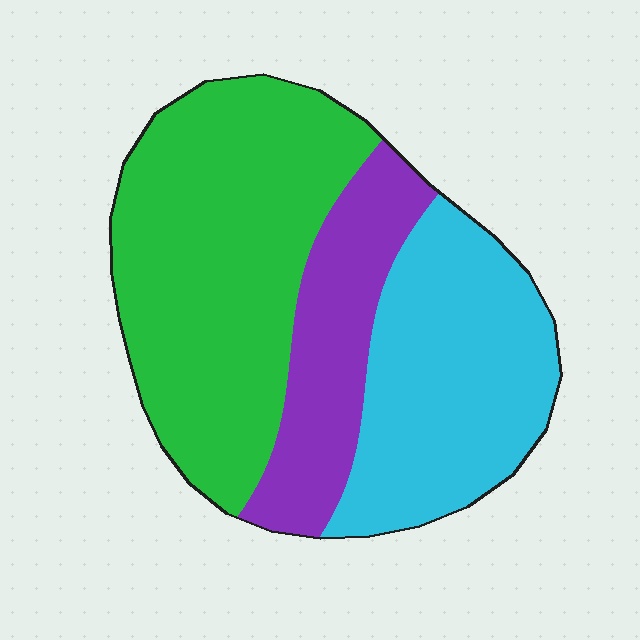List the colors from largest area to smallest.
From largest to smallest: green, cyan, purple.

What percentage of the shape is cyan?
Cyan covers about 35% of the shape.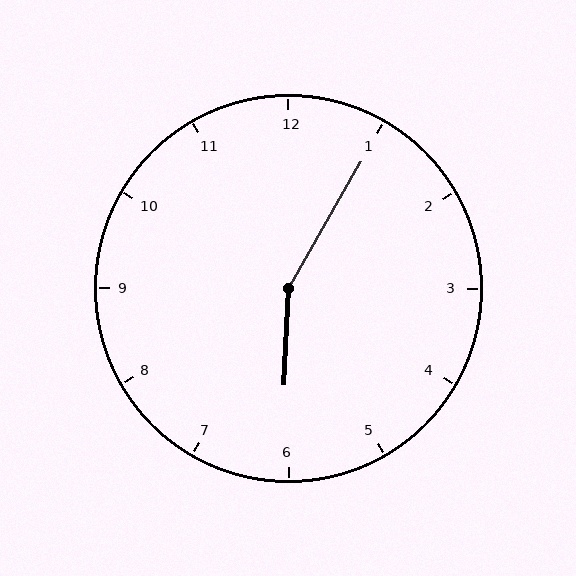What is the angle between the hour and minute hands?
Approximately 152 degrees.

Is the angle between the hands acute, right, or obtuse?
It is obtuse.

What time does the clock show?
6:05.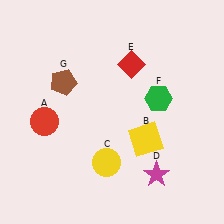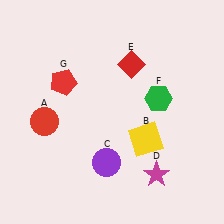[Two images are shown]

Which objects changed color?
C changed from yellow to purple. G changed from brown to red.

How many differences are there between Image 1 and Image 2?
There are 2 differences between the two images.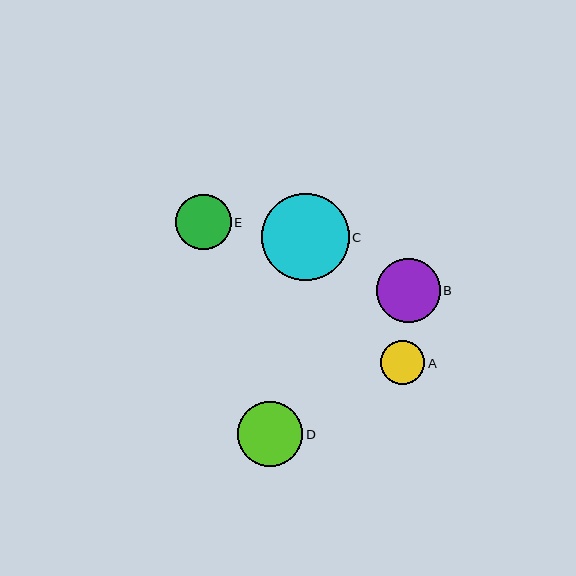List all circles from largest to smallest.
From largest to smallest: C, D, B, E, A.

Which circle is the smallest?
Circle A is the smallest with a size of approximately 44 pixels.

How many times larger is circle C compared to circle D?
Circle C is approximately 1.3 times the size of circle D.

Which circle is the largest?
Circle C is the largest with a size of approximately 87 pixels.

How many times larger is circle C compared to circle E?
Circle C is approximately 1.6 times the size of circle E.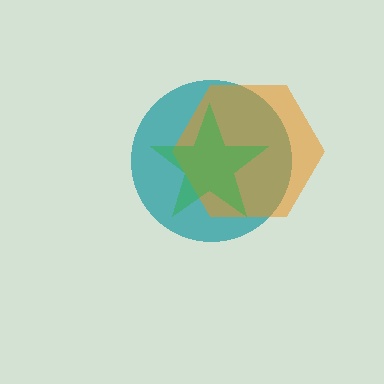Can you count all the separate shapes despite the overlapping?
Yes, there are 3 separate shapes.